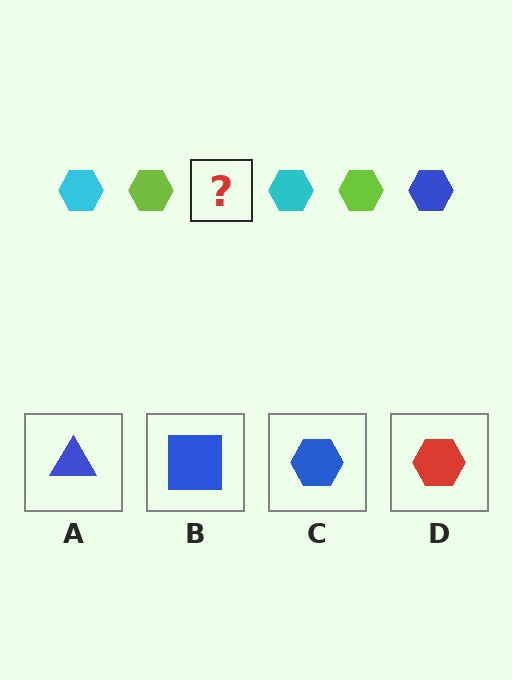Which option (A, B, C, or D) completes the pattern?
C.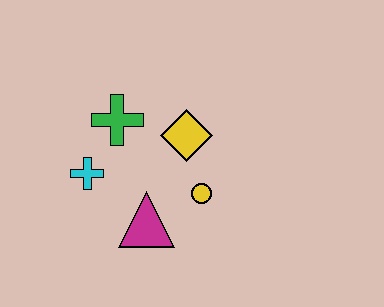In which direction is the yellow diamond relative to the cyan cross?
The yellow diamond is to the right of the cyan cross.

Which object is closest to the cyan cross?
The green cross is closest to the cyan cross.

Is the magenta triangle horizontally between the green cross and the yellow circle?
Yes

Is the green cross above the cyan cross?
Yes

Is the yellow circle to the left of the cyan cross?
No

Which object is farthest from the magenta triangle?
The green cross is farthest from the magenta triangle.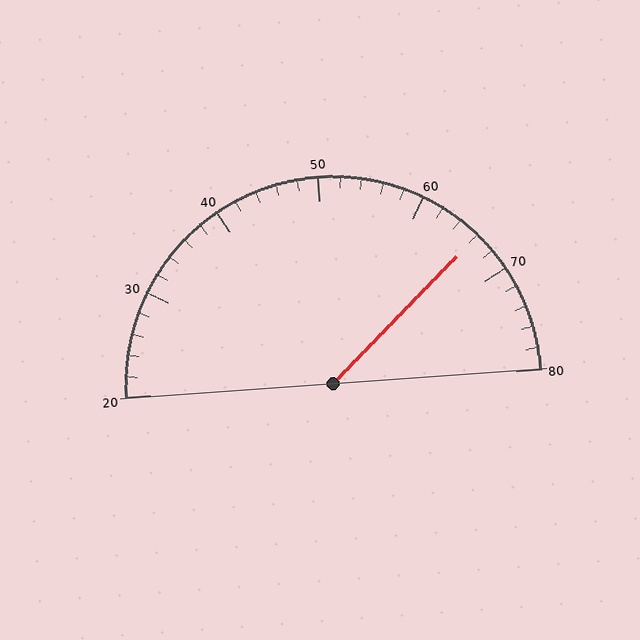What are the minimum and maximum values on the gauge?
The gauge ranges from 20 to 80.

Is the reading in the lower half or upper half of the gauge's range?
The reading is in the upper half of the range (20 to 80).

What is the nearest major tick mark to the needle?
The nearest major tick mark is 70.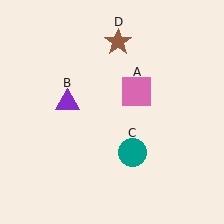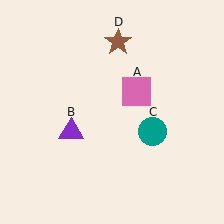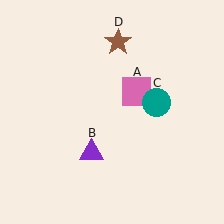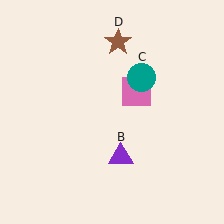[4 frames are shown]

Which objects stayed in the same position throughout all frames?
Pink square (object A) and brown star (object D) remained stationary.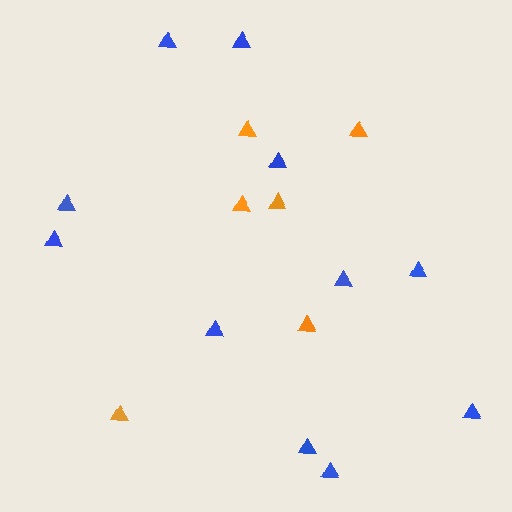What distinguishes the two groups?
There are 2 groups: one group of blue triangles (11) and one group of orange triangles (6).